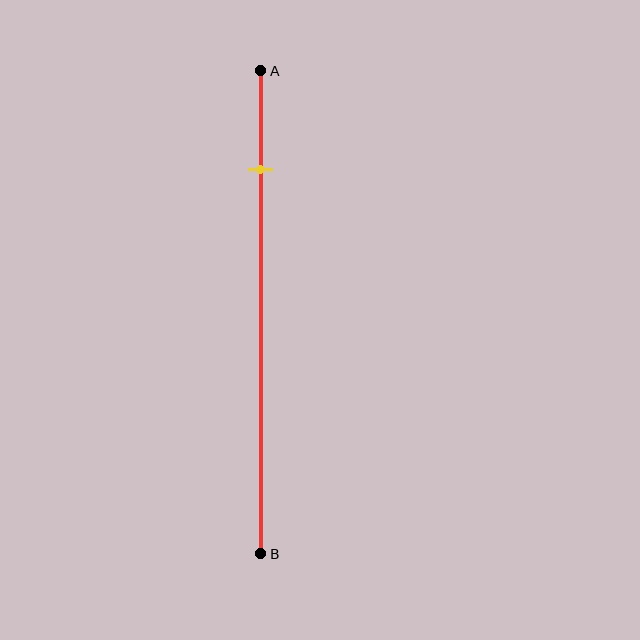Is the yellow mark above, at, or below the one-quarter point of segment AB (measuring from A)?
The yellow mark is above the one-quarter point of segment AB.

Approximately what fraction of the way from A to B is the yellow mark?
The yellow mark is approximately 20% of the way from A to B.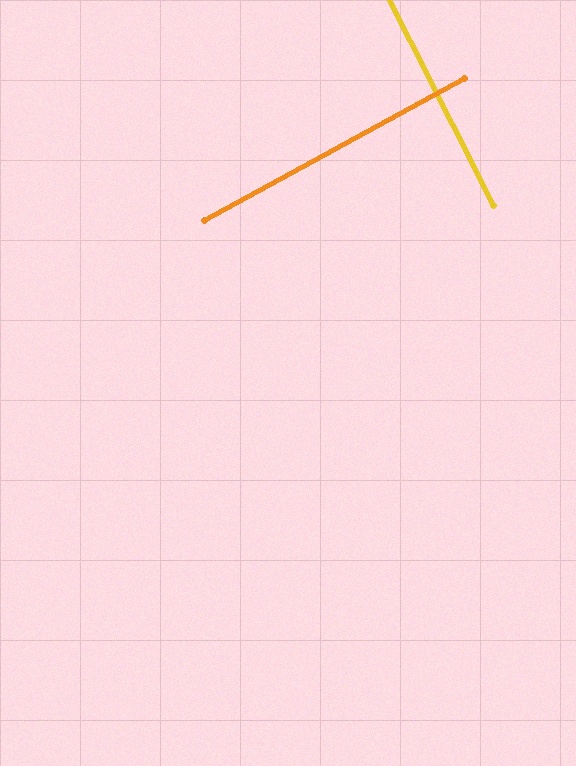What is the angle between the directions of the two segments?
Approximately 88 degrees.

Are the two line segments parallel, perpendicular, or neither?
Perpendicular — they meet at approximately 88°.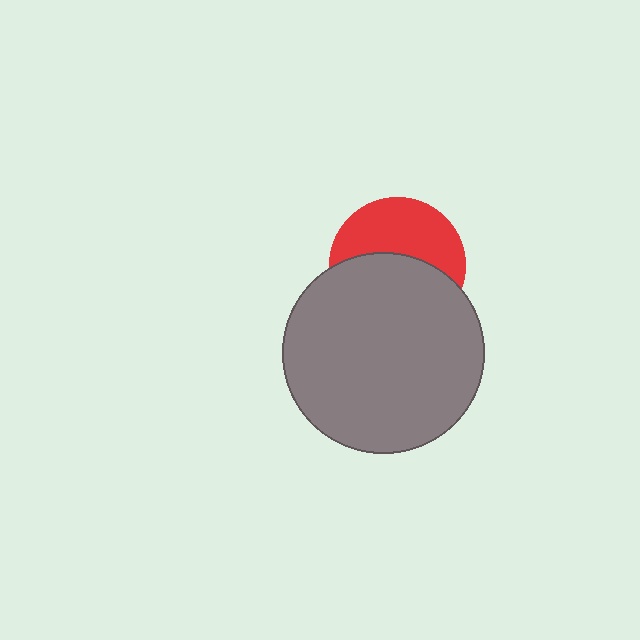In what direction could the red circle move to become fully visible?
The red circle could move up. That would shift it out from behind the gray circle entirely.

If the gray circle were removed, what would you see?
You would see the complete red circle.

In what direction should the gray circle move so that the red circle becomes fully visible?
The gray circle should move down. That is the shortest direction to clear the overlap and leave the red circle fully visible.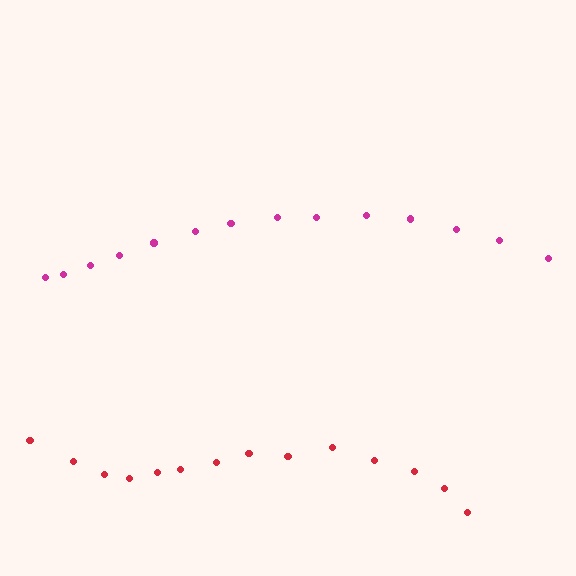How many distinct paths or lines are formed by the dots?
There are 2 distinct paths.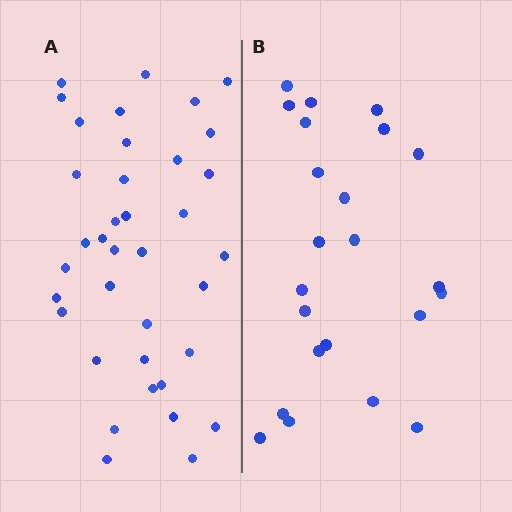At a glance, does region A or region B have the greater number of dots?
Region A (the left region) has more dots.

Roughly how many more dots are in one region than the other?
Region A has approximately 15 more dots than region B.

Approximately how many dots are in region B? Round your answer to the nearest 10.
About 20 dots. (The exact count is 23, which rounds to 20.)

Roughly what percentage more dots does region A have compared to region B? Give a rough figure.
About 60% more.